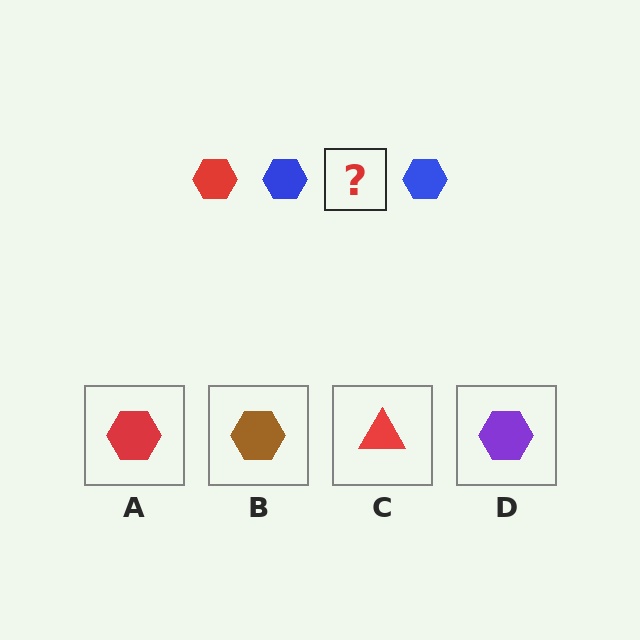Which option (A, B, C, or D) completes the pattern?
A.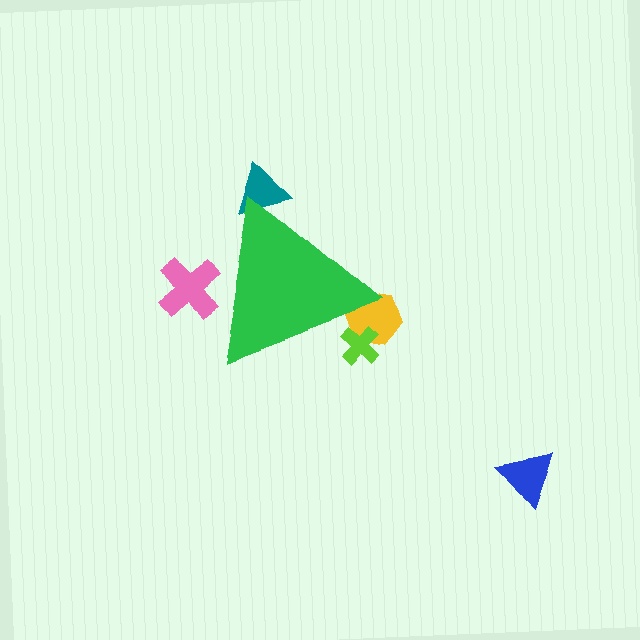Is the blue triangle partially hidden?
No, the blue triangle is fully visible.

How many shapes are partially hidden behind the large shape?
4 shapes are partially hidden.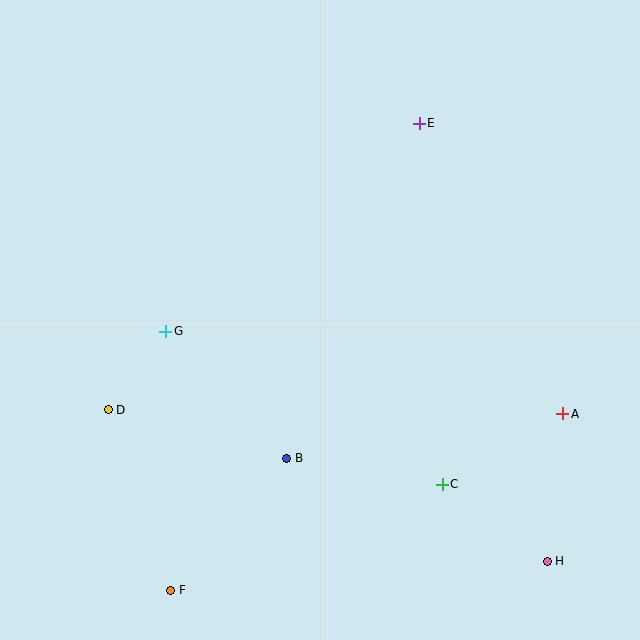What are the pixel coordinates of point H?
Point H is at (547, 561).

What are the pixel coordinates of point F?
Point F is at (171, 590).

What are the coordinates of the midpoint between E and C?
The midpoint between E and C is at (431, 304).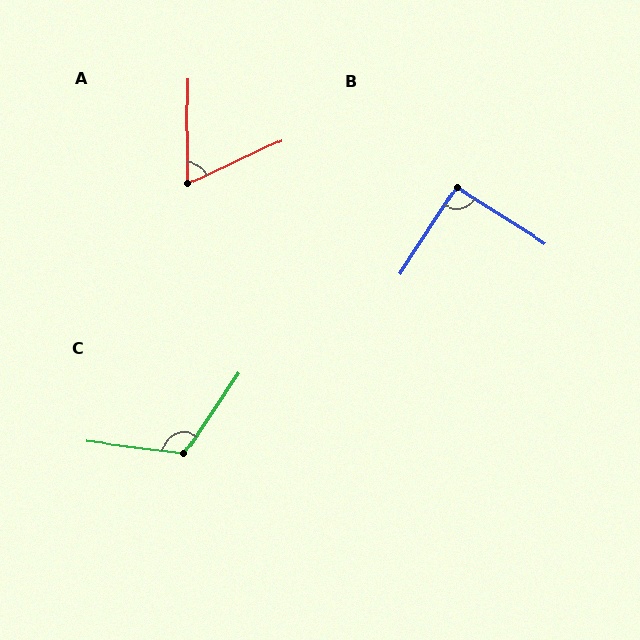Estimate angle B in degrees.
Approximately 91 degrees.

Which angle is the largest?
C, at approximately 117 degrees.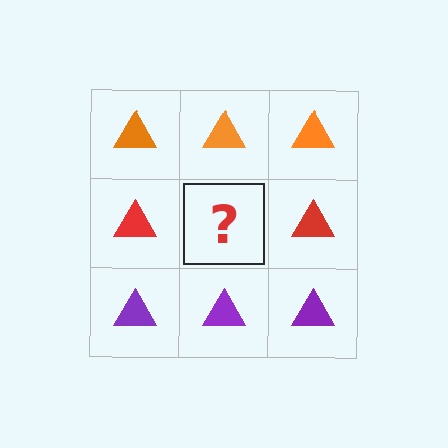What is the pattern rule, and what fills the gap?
The rule is that each row has a consistent color. The gap should be filled with a red triangle.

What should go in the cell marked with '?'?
The missing cell should contain a red triangle.